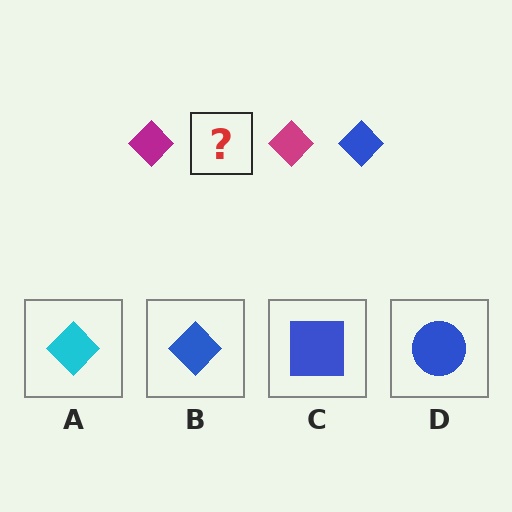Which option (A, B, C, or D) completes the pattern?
B.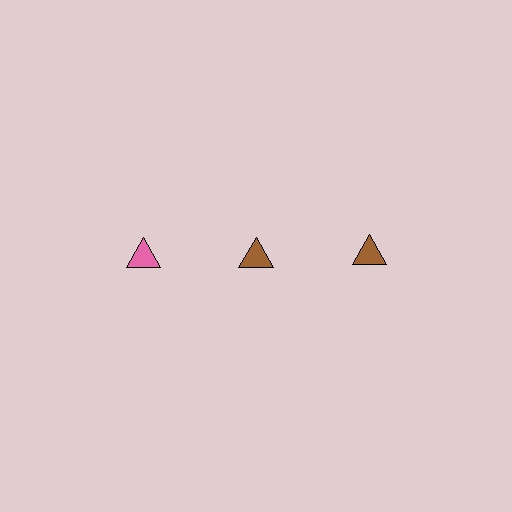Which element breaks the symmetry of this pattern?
The pink triangle in the top row, leftmost column breaks the symmetry. All other shapes are brown triangles.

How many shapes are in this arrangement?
There are 3 shapes arranged in a grid pattern.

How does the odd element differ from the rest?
It has a different color: pink instead of brown.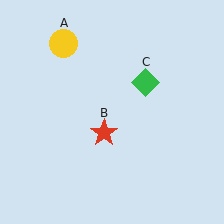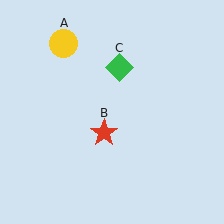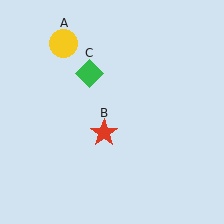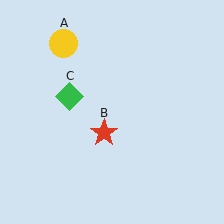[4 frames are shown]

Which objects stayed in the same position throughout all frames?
Yellow circle (object A) and red star (object B) remained stationary.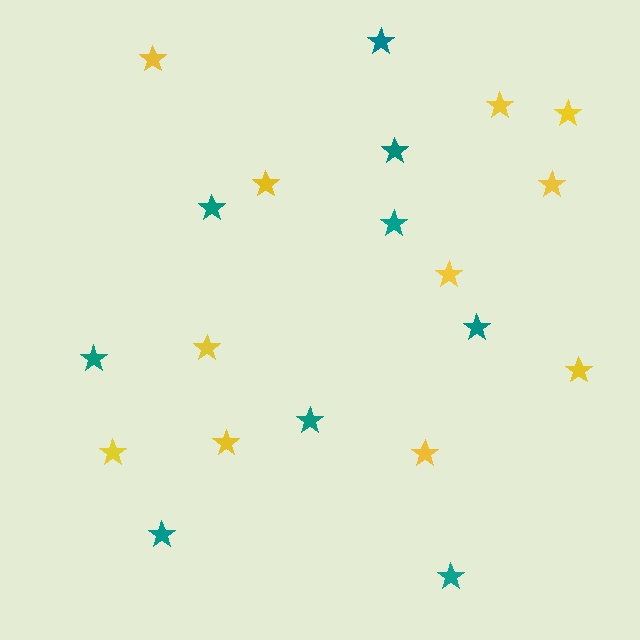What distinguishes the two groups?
There are 2 groups: one group of yellow stars (11) and one group of teal stars (9).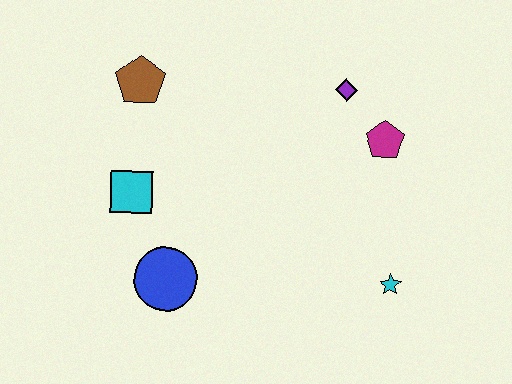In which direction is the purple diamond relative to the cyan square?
The purple diamond is to the right of the cyan square.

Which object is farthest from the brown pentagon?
The cyan star is farthest from the brown pentagon.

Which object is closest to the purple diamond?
The magenta pentagon is closest to the purple diamond.